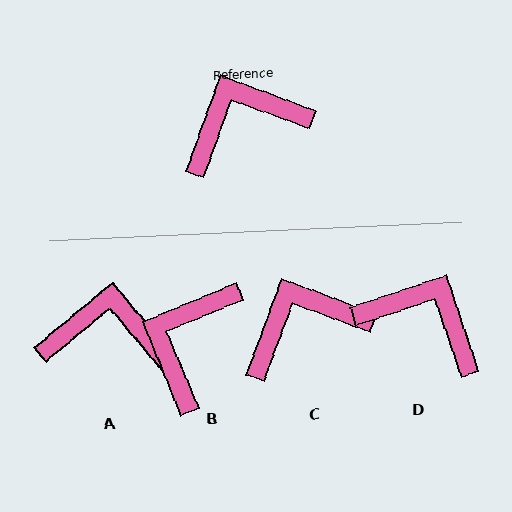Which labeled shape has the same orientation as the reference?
C.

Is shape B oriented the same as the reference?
No, it is off by about 43 degrees.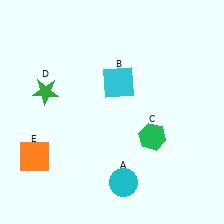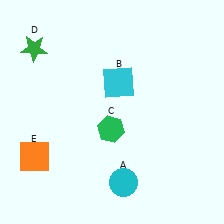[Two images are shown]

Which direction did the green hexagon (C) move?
The green hexagon (C) moved left.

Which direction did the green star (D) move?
The green star (D) moved up.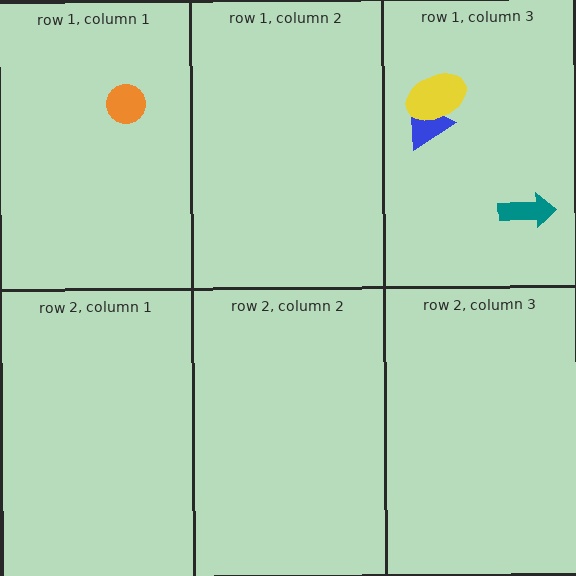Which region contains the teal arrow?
The row 1, column 3 region.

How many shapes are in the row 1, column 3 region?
3.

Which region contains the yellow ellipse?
The row 1, column 3 region.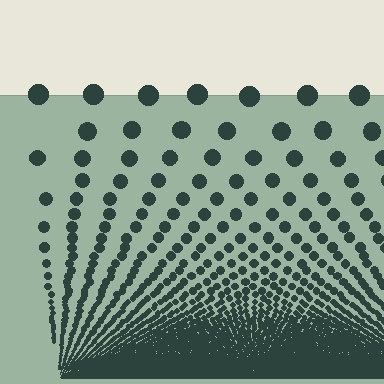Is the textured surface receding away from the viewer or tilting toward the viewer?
The surface appears to tilt toward the viewer. Texture elements get larger and sparser toward the top.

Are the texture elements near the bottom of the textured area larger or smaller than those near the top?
Smaller. The gradient is inverted — elements near the bottom are smaller and denser.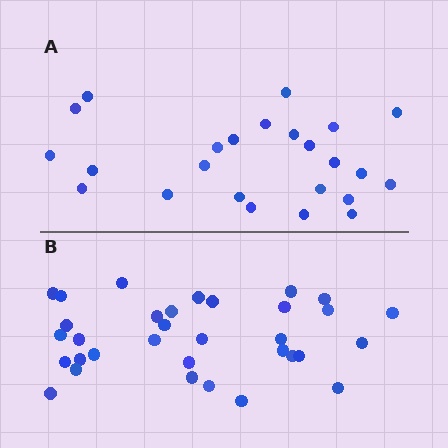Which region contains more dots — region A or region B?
Region B (the bottom region) has more dots.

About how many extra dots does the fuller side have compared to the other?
Region B has roughly 8 or so more dots than region A.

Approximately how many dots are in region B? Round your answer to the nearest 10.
About 30 dots. (The exact count is 33, which rounds to 30.)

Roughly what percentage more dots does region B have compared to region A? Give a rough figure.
About 40% more.